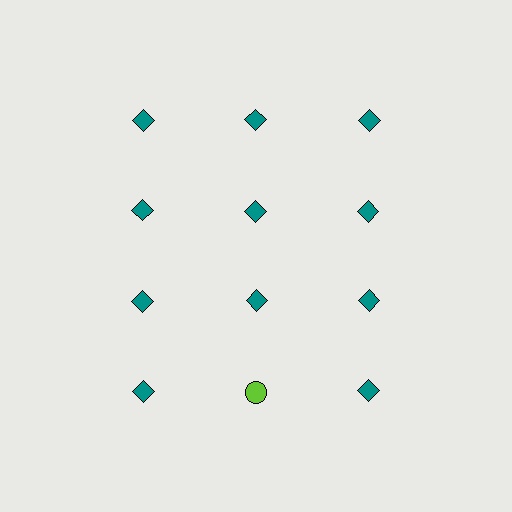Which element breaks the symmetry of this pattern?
The lime circle in the fourth row, second from left column breaks the symmetry. All other shapes are teal diamonds.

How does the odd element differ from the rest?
It differs in both color (lime instead of teal) and shape (circle instead of diamond).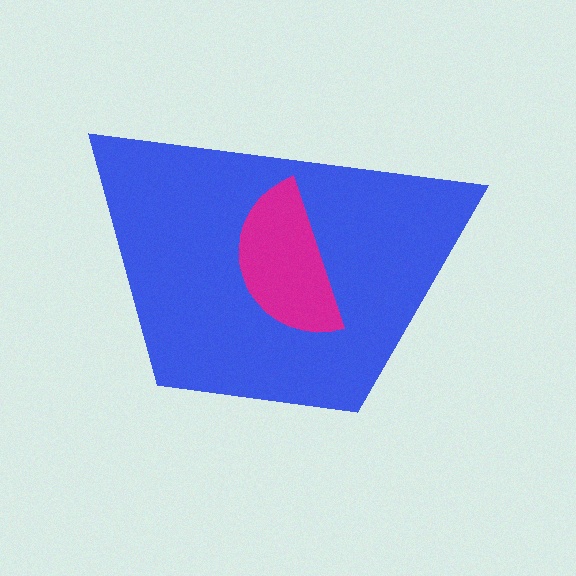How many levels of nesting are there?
2.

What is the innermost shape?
The magenta semicircle.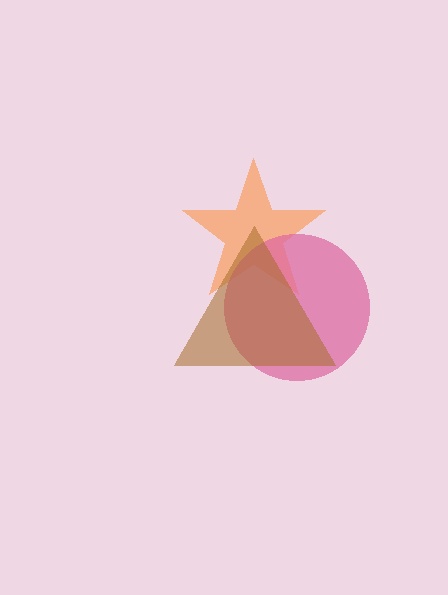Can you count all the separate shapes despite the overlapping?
Yes, there are 3 separate shapes.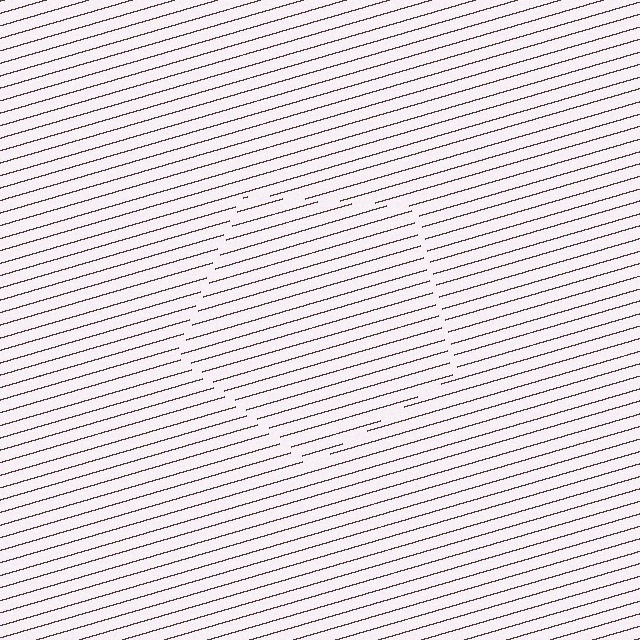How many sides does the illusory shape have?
5 sides — the line-ends trace a pentagon.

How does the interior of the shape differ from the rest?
The interior of the shape contains the same grating, shifted by half a period — the contour is defined by the phase discontinuity where line-ends from the inner and outer gratings abut.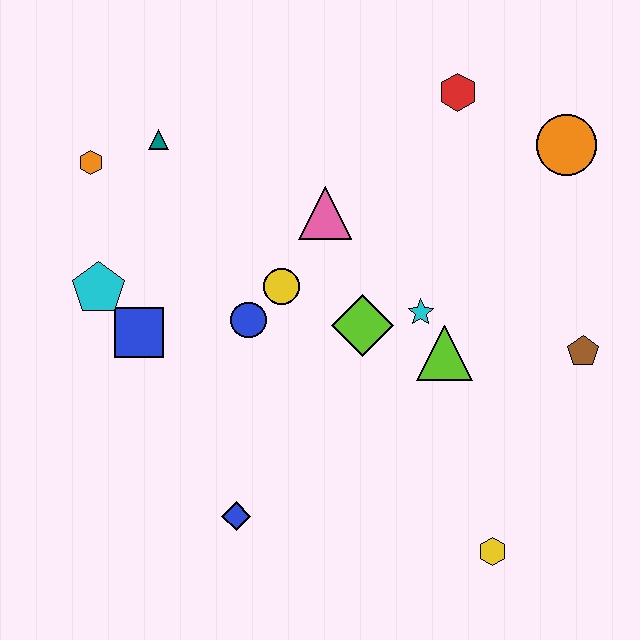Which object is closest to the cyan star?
The lime triangle is closest to the cyan star.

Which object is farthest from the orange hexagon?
The yellow hexagon is farthest from the orange hexagon.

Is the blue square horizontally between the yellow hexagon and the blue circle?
No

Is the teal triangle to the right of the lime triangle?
No